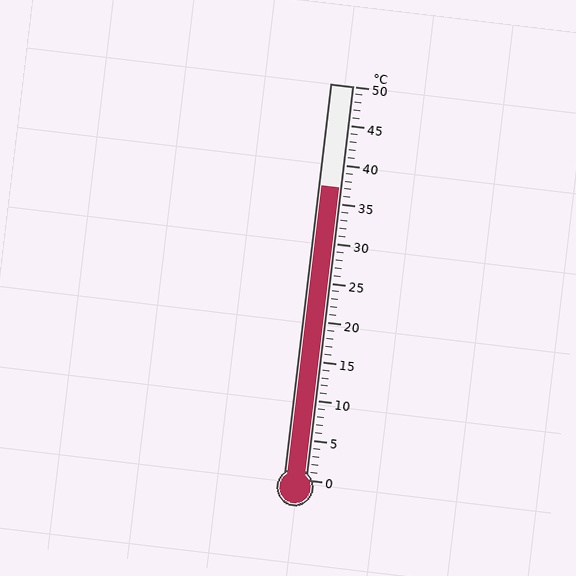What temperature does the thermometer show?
The thermometer shows approximately 37°C.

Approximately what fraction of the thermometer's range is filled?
The thermometer is filled to approximately 75% of its range.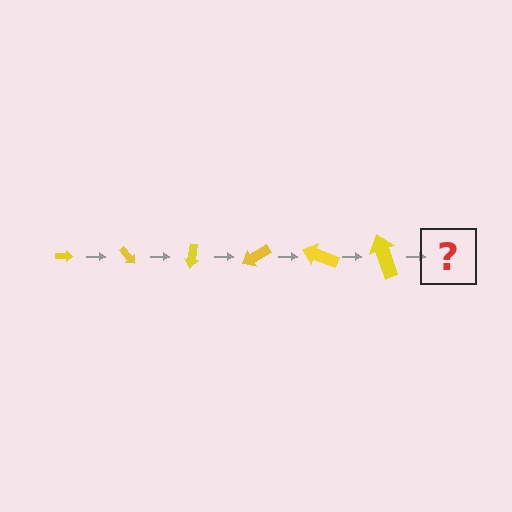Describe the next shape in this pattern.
It should be an arrow, larger than the previous one and rotated 300 degrees from the start.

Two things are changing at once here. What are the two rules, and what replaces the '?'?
The two rules are that the arrow grows larger each step and it rotates 50 degrees each step. The '?' should be an arrow, larger than the previous one and rotated 300 degrees from the start.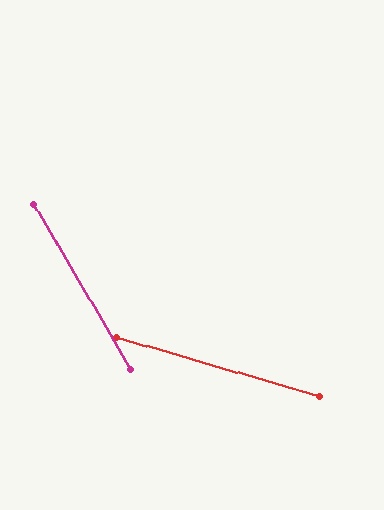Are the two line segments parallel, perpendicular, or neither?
Neither parallel nor perpendicular — they differ by about 43°.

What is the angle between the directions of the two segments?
Approximately 43 degrees.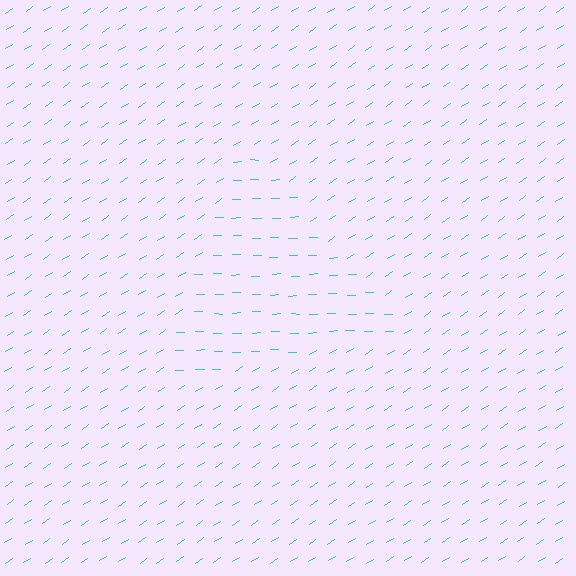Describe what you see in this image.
The image is filled with small cyan line segments. A triangle region in the image has lines oriented differently from the surrounding lines, creating a visible texture boundary.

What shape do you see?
I see a triangle.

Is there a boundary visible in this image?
Yes, there is a texture boundary formed by a change in line orientation.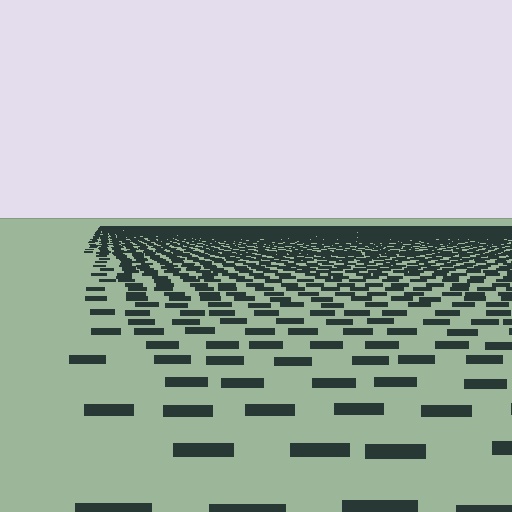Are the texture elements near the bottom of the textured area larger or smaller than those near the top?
Larger. Near the bottom, elements are closer to the viewer and appear at a bigger on-screen size.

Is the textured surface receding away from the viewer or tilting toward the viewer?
The surface is receding away from the viewer. Texture elements get smaller and denser toward the top.